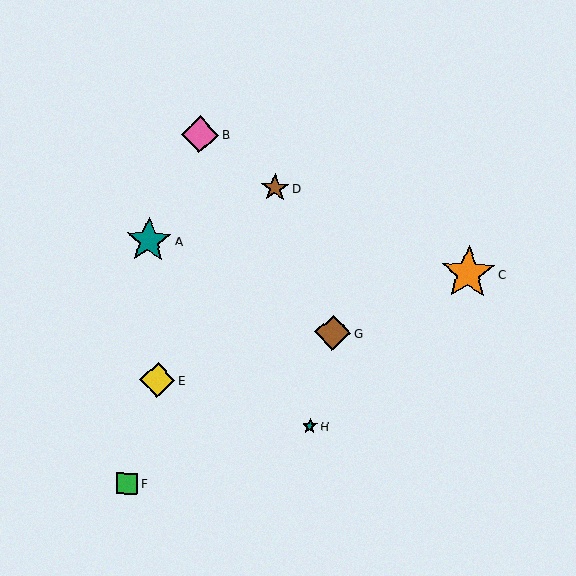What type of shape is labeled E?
Shape E is a yellow diamond.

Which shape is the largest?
The orange star (labeled C) is the largest.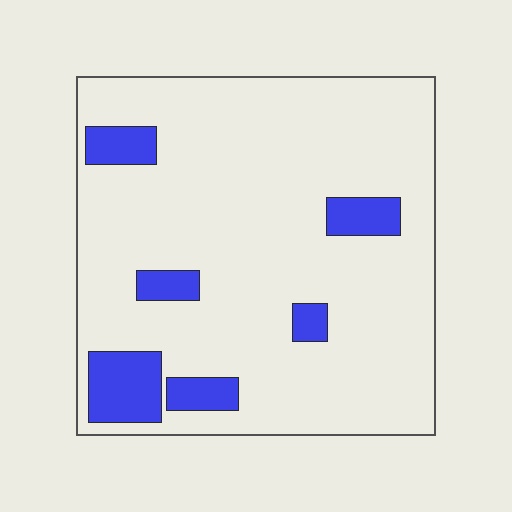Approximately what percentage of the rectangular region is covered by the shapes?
Approximately 15%.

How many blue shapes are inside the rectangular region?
6.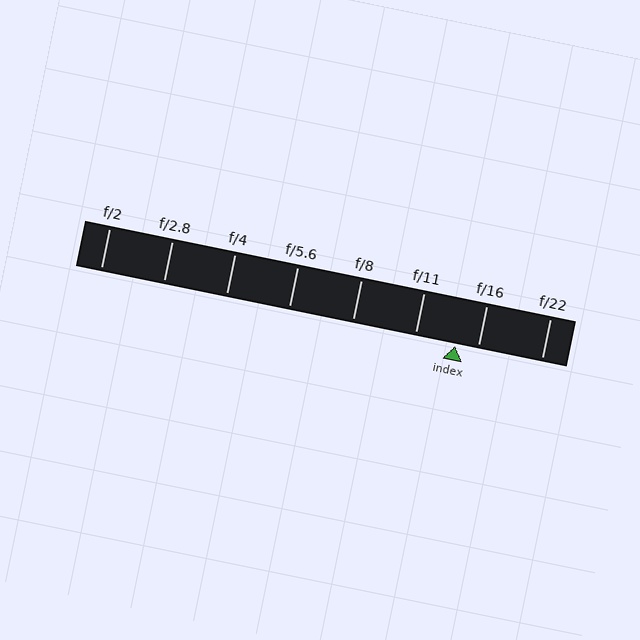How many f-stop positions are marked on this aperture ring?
There are 8 f-stop positions marked.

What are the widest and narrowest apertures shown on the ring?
The widest aperture shown is f/2 and the narrowest is f/22.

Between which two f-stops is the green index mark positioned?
The index mark is between f/11 and f/16.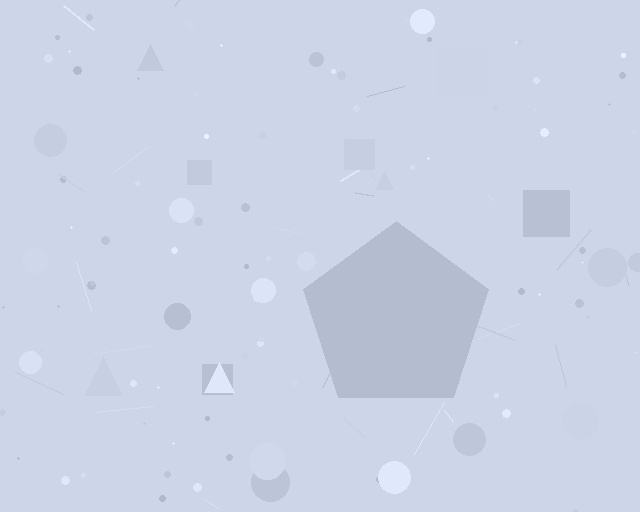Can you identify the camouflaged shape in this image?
The camouflaged shape is a pentagon.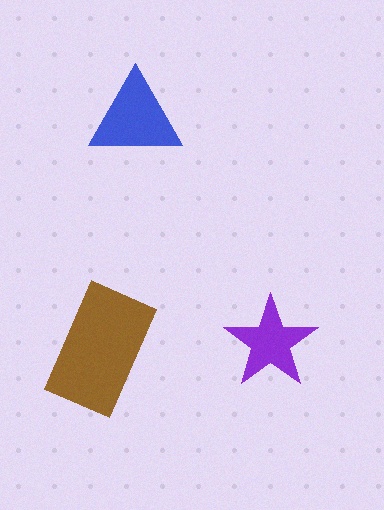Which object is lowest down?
The brown rectangle is bottommost.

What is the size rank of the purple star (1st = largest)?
3rd.